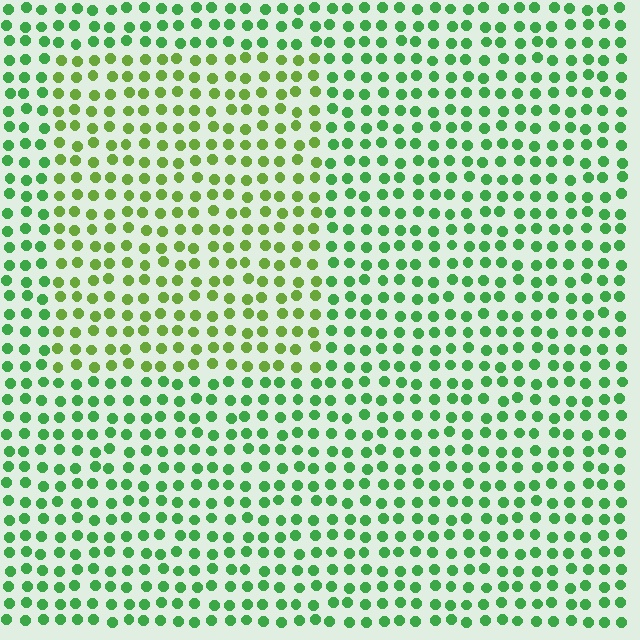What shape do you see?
I see a rectangle.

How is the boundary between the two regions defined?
The boundary is defined purely by a slight shift in hue (about 32 degrees). Spacing, size, and orientation are identical on both sides.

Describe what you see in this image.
The image is filled with small green elements in a uniform arrangement. A rectangle-shaped region is visible where the elements are tinted to a slightly different hue, forming a subtle color boundary.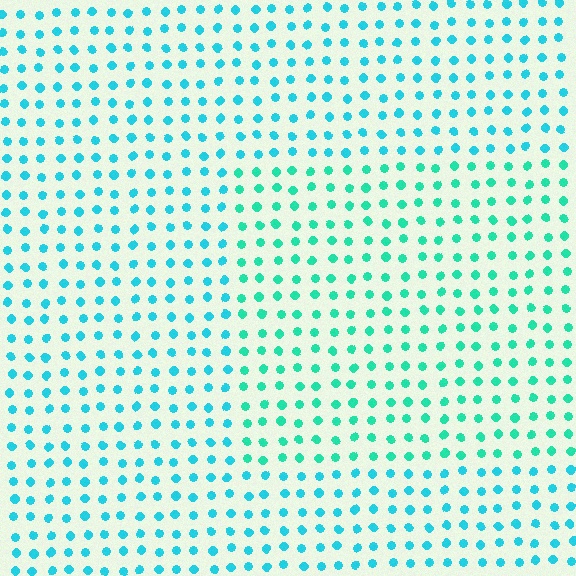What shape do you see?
I see a rectangle.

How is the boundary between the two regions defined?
The boundary is defined purely by a slight shift in hue (about 24 degrees). Spacing, size, and orientation are identical on both sides.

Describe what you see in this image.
The image is filled with small cyan elements in a uniform arrangement. A rectangle-shaped region is visible where the elements are tinted to a slightly different hue, forming a subtle color boundary.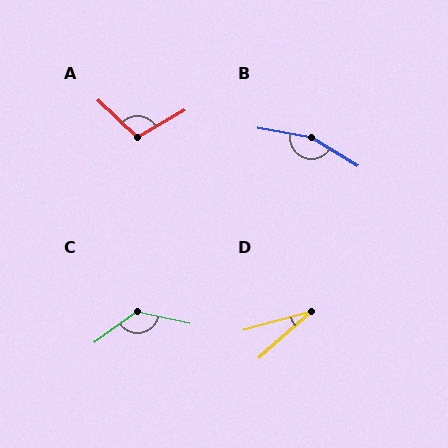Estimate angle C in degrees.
Approximately 131 degrees.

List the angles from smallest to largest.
D (26°), A (107°), C (131°), B (159°).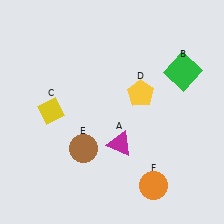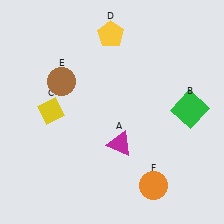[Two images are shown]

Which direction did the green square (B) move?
The green square (B) moved down.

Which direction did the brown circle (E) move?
The brown circle (E) moved up.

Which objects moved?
The objects that moved are: the green square (B), the yellow pentagon (D), the brown circle (E).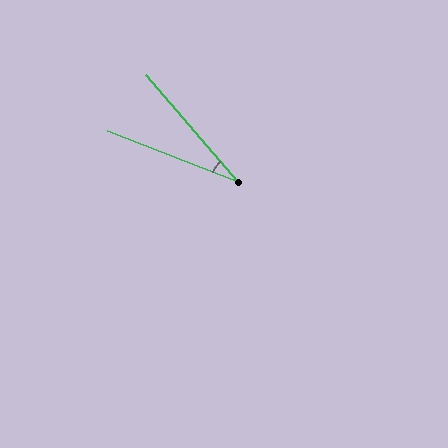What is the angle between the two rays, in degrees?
Approximately 28 degrees.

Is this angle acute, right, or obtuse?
It is acute.